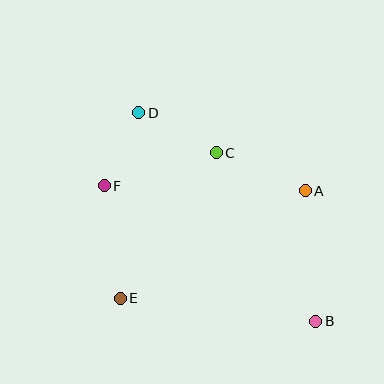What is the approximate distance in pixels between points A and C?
The distance between A and C is approximately 97 pixels.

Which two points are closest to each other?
Points D and F are closest to each other.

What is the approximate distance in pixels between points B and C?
The distance between B and C is approximately 196 pixels.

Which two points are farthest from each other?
Points B and D are farthest from each other.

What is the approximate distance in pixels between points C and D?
The distance between C and D is approximately 87 pixels.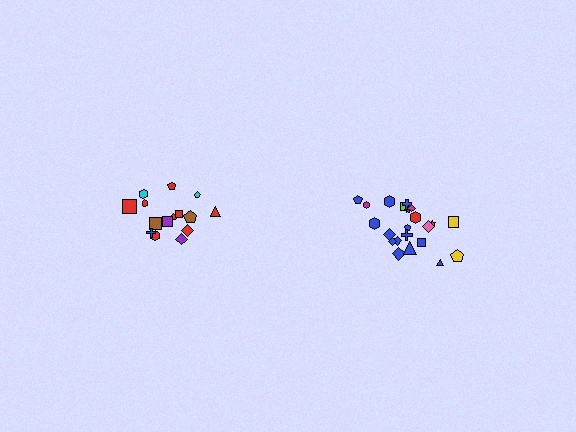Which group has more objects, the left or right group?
The right group.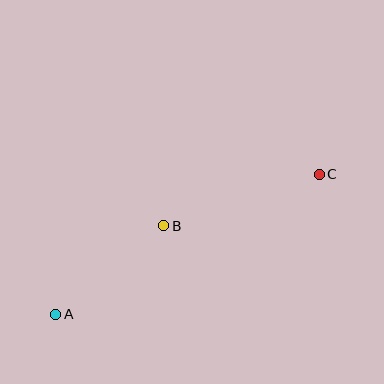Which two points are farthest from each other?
Points A and C are farthest from each other.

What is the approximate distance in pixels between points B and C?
The distance between B and C is approximately 164 pixels.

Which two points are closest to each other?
Points A and B are closest to each other.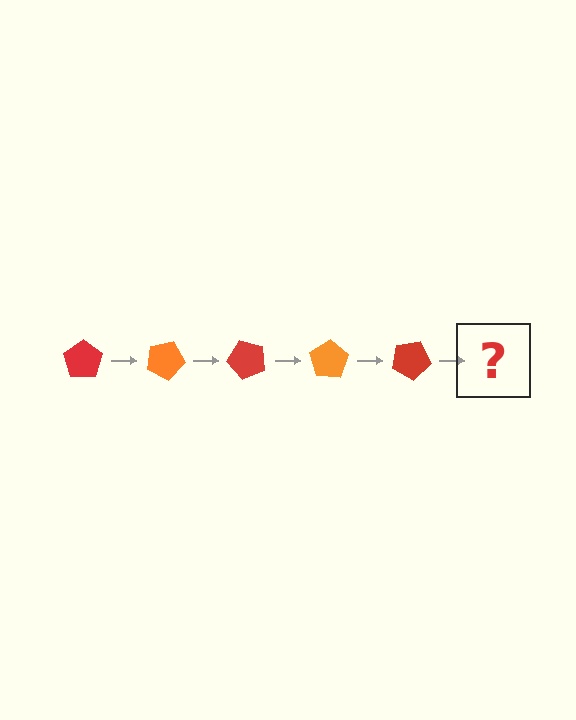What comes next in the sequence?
The next element should be an orange pentagon, rotated 125 degrees from the start.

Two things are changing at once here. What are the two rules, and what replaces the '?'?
The two rules are that it rotates 25 degrees each step and the color cycles through red and orange. The '?' should be an orange pentagon, rotated 125 degrees from the start.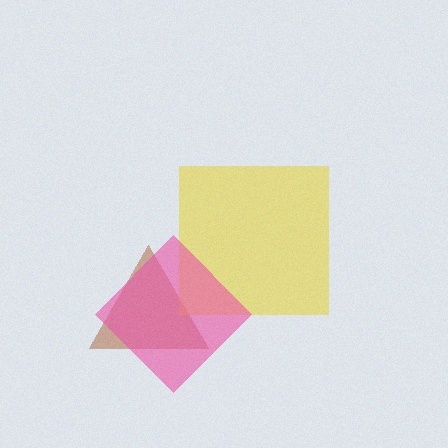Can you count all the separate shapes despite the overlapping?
Yes, there are 3 separate shapes.